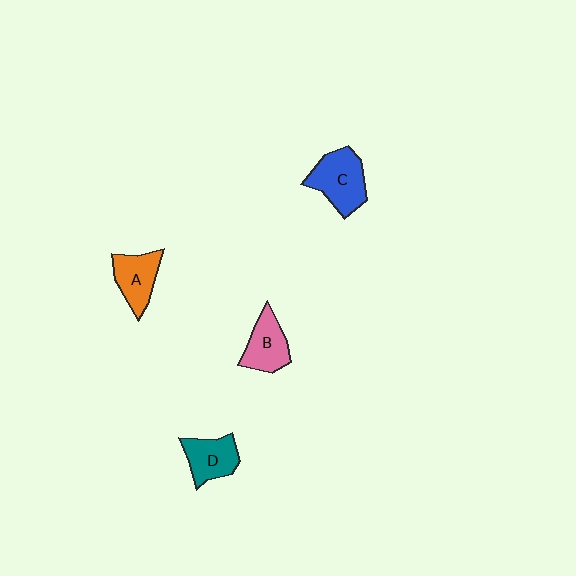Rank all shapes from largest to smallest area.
From largest to smallest: C (blue), A (orange), B (pink), D (teal).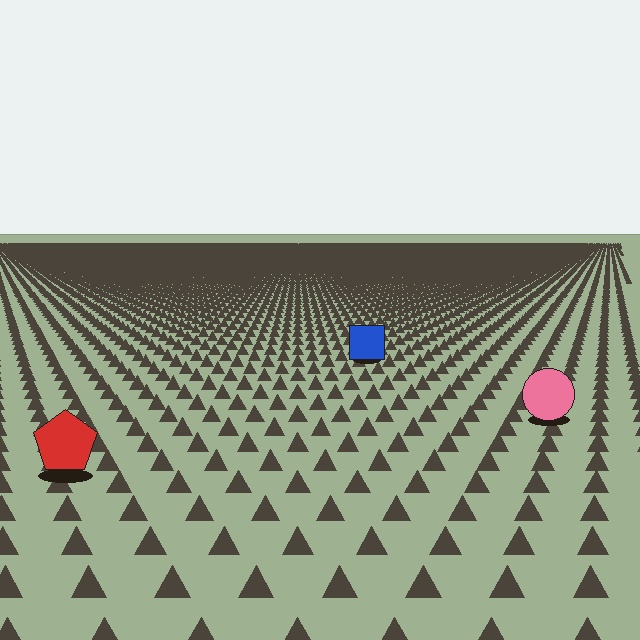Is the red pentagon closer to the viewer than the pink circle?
Yes. The red pentagon is closer — you can tell from the texture gradient: the ground texture is coarser near it.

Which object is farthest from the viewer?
The blue square is farthest from the viewer. It appears smaller and the ground texture around it is denser.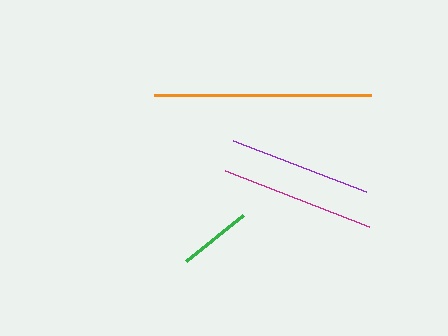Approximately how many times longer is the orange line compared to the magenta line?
The orange line is approximately 1.4 times the length of the magenta line.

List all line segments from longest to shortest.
From longest to shortest: orange, magenta, purple, green.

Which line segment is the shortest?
The green line is the shortest at approximately 74 pixels.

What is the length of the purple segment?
The purple segment is approximately 143 pixels long.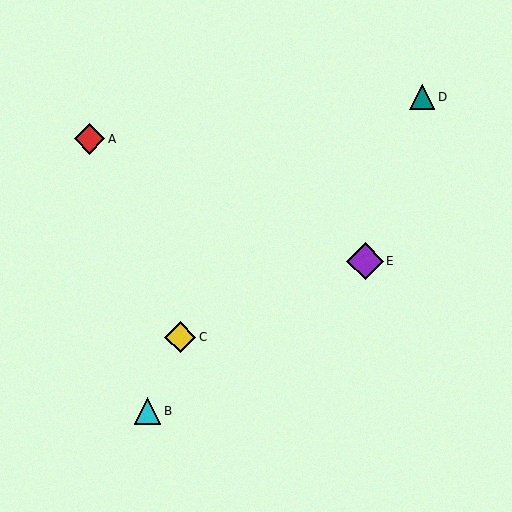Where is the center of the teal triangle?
The center of the teal triangle is at (422, 97).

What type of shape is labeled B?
Shape B is a cyan triangle.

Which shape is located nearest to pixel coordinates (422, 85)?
The teal triangle (labeled D) at (422, 97) is nearest to that location.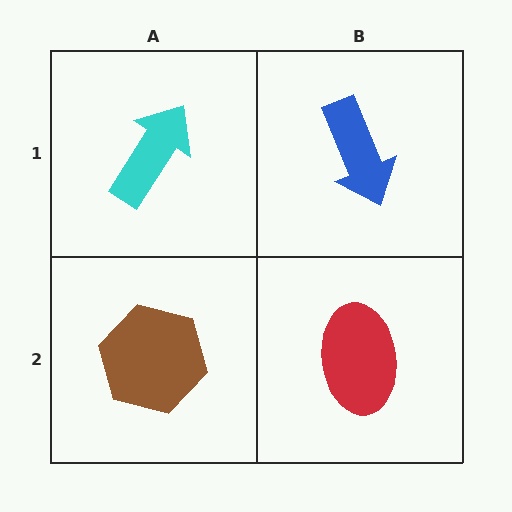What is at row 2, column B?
A red ellipse.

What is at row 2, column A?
A brown hexagon.